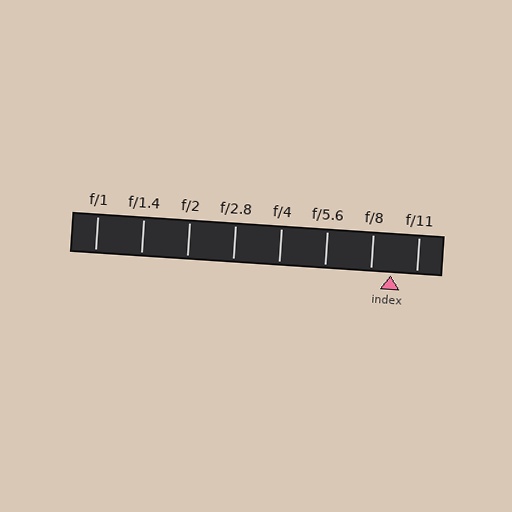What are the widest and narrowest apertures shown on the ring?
The widest aperture shown is f/1 and the narrowest is f/11.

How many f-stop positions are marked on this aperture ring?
There are 8 f-stop positions marked.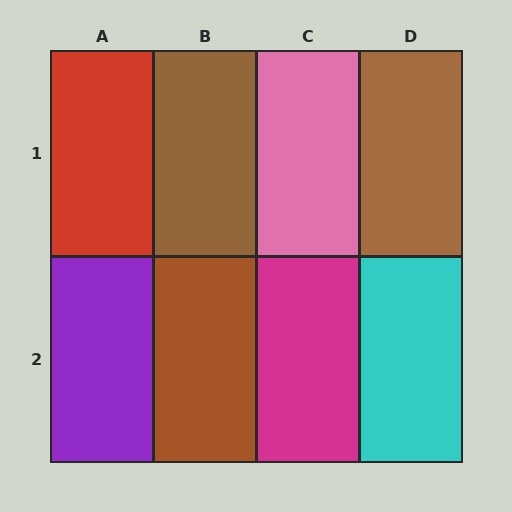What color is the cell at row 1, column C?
Pink.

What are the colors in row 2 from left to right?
Purple, brown, magenta, cyan.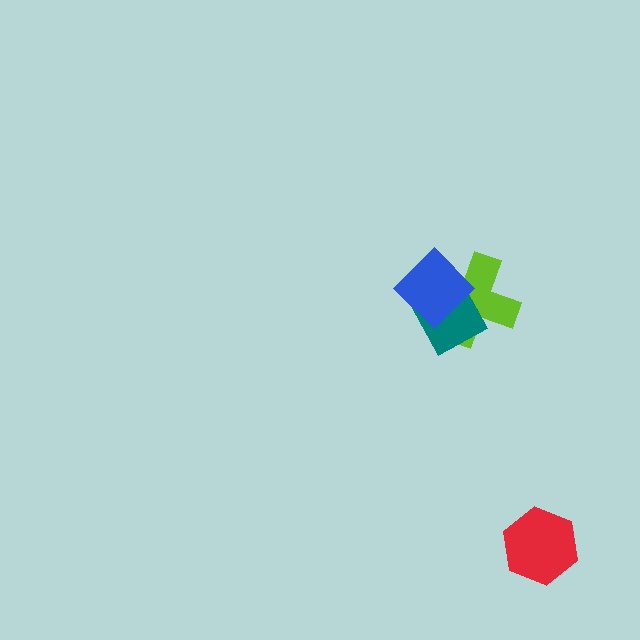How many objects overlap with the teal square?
2 objects overlap with the teal square.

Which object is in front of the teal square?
The blue diamond is in front of the teal square.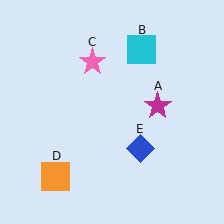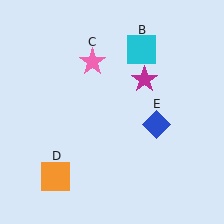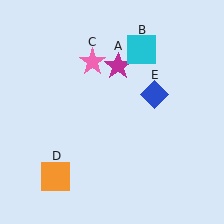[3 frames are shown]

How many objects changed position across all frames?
2 objects changed position: magenta star (object A), blue diamond (object E).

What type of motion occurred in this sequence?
The magenta star (object A), blue diamond (object E) rotated counterclockwise around the center of the scene.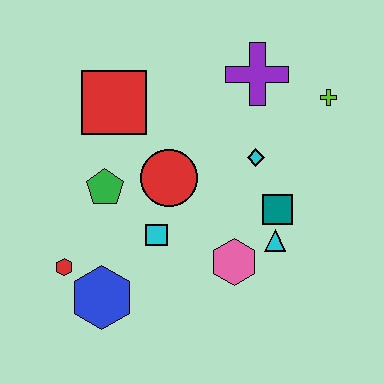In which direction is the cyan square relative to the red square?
The cyan square is below the red square.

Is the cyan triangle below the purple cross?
Yes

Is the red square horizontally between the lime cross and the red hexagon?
Yes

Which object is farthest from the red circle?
The lime cross is farthest from the red circle.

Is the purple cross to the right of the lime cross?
No